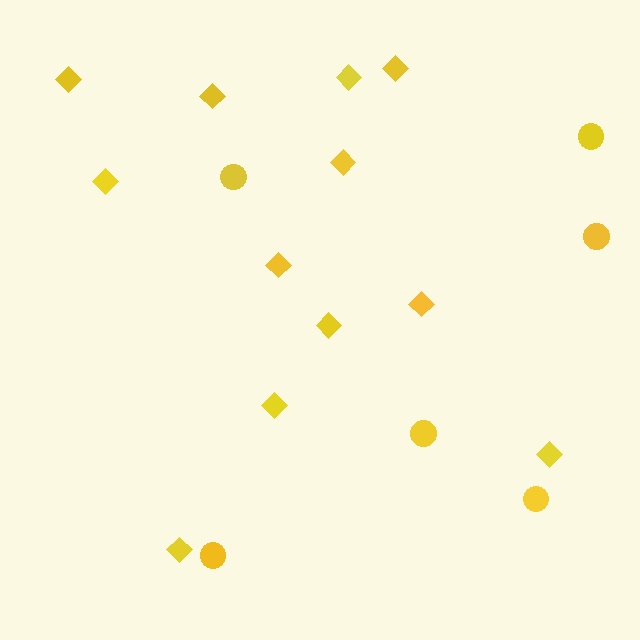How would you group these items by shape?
There are 2 groups: one group of diamonds (12) and one group of circles (6).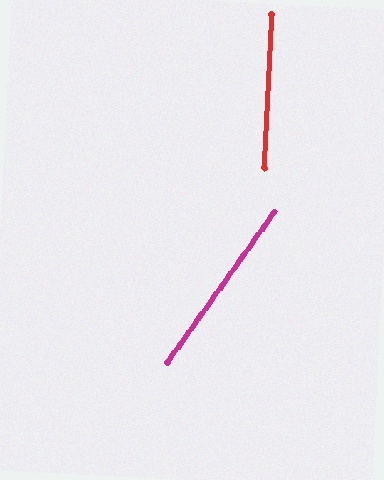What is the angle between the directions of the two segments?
Approximately 33 degrees.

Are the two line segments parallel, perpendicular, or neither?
Neither parallel nor perpendicular — they differ by about 33°.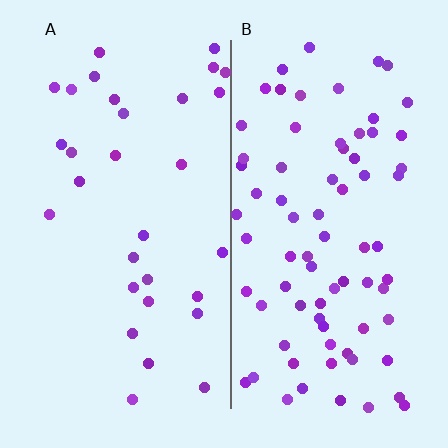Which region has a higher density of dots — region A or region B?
B (the right).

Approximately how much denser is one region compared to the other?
Approximately 2.5× — region B over region A.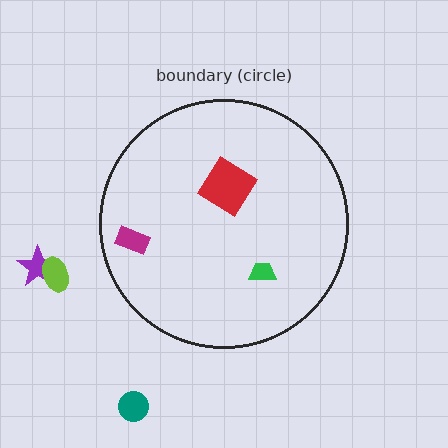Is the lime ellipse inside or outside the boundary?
Outside.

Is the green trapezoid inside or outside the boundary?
Inside.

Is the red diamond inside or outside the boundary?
Inside.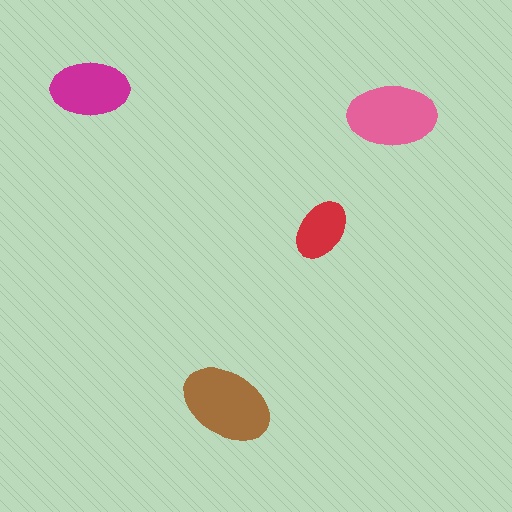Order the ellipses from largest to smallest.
the brown one, the pink one, the magenta one, the red one.